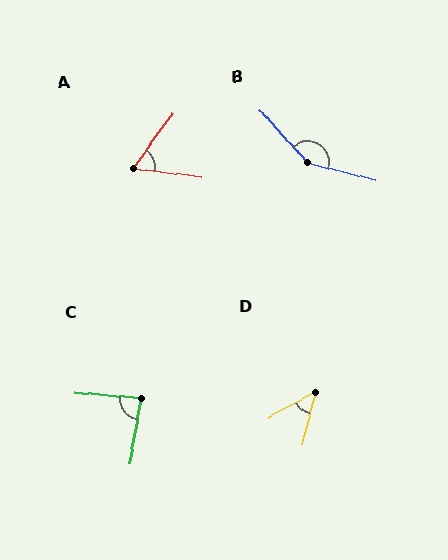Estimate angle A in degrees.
Approximately 62 degrees.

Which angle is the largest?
B, at approximately 147 degrees.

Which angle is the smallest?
D, at approximately 48 degrees.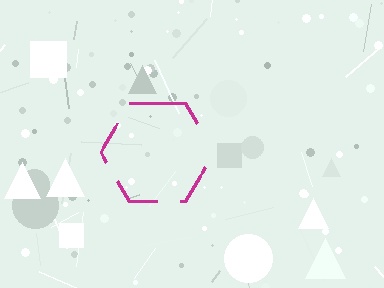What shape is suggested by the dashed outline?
The dashed outline suggests a hexagon.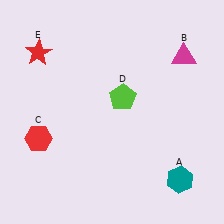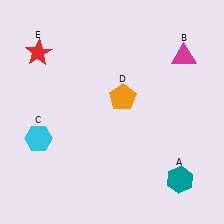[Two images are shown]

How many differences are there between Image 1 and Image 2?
There are 2 differences between the two images.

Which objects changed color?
C changed from red to cyan. D changed from lime to orange.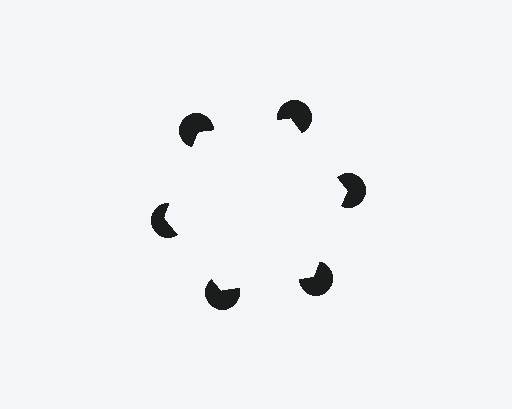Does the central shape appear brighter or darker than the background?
It typically appears slightly brighter than the background, even though no actual brightness change is drawn.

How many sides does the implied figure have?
6 sides.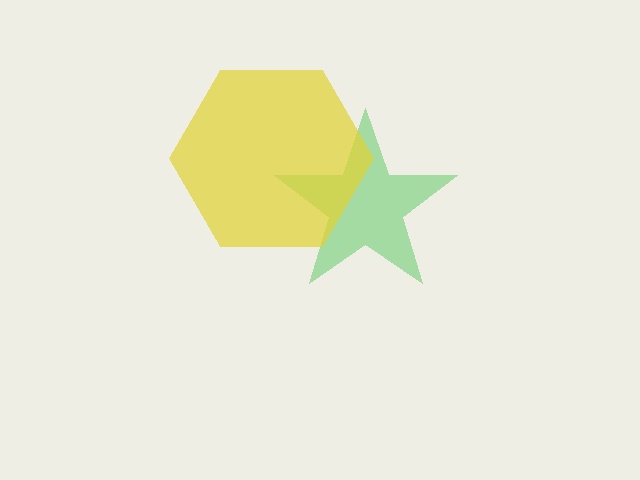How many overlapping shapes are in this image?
There are 2 overlapping shapes in the image.